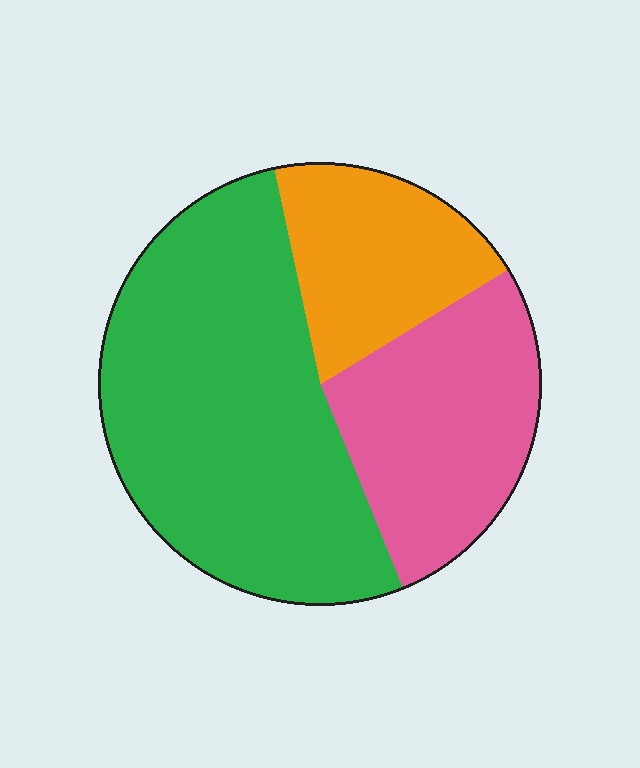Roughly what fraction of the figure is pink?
Pink covers roughly 25% of the figure.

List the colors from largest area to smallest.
From largest to smallest: green, pink, orange.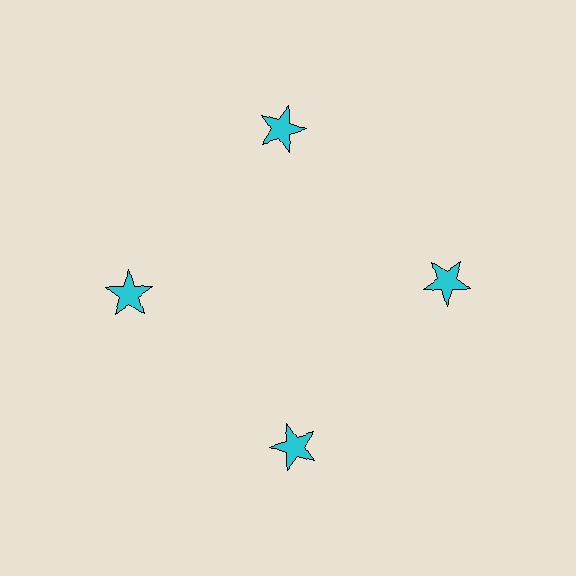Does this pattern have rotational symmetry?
Yes, this pattern has 4-fold rotational symmetry. It looks the same after rotating 90 degrees around the center.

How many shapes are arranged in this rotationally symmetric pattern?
There are 4 shapes, arranged in 4 groups of 1.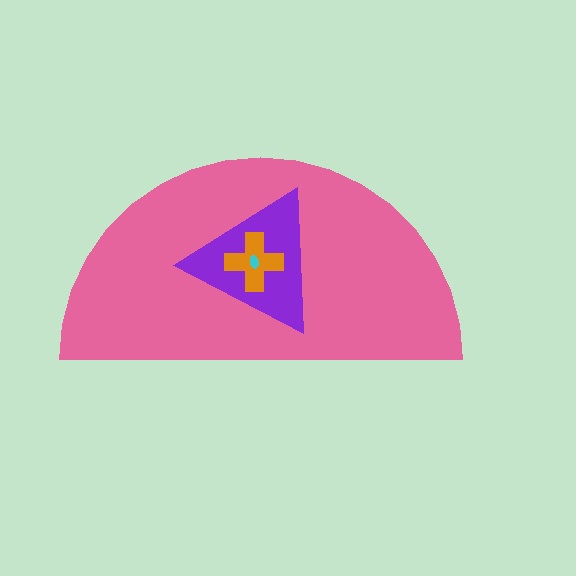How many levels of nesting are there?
4.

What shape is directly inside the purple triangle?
The orange cross.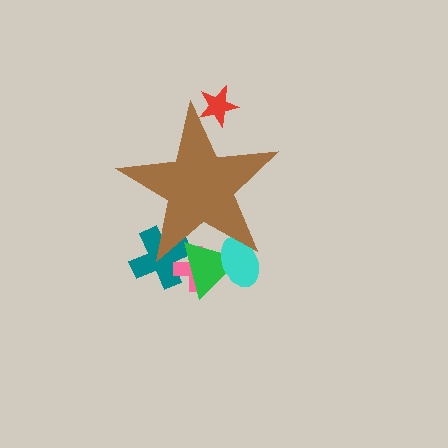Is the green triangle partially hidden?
Yes, the green triangle is partially hidden behind the brown star.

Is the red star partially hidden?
Yes, the red star is partially hidden behind the brown star.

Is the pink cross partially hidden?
Yes, the pink cross is partially hidden behind the brown star.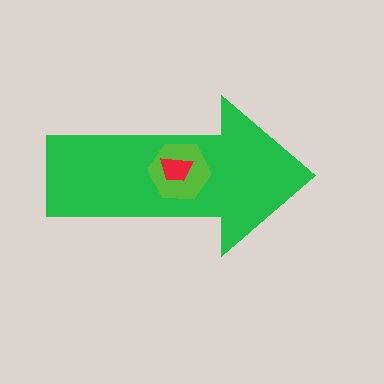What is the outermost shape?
The green arrow.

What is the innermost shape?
The red trapezoid.